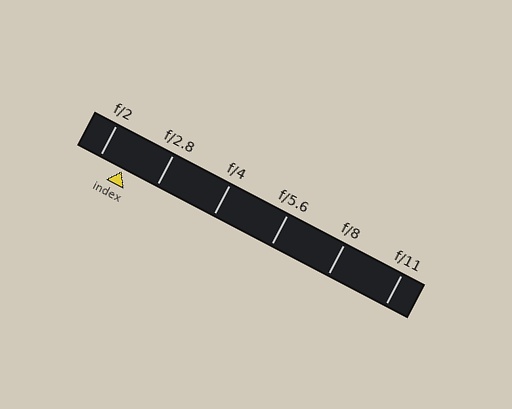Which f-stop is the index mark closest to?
The index mark is closest to f/2.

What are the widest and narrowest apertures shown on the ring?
The widest aperture shown is f/2 and the narrowest is f/11.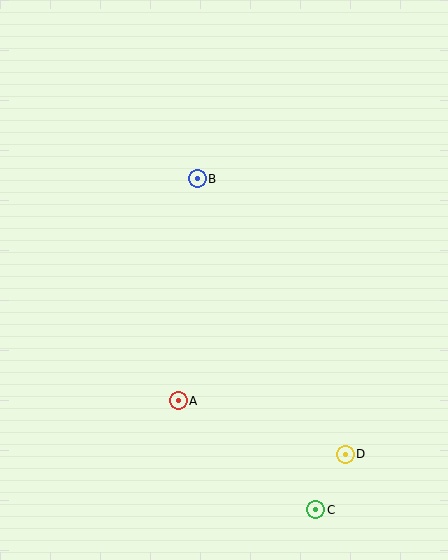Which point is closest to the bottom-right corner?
Point C is closest to the bottom-right corner.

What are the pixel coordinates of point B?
Point B is at (197, 179).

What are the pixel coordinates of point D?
Point D is at (345, 454).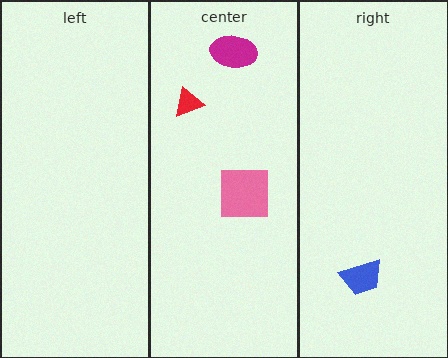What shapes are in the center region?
The magenta ellipse, the red triangle, the pink square.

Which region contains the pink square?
The center region.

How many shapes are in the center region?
3.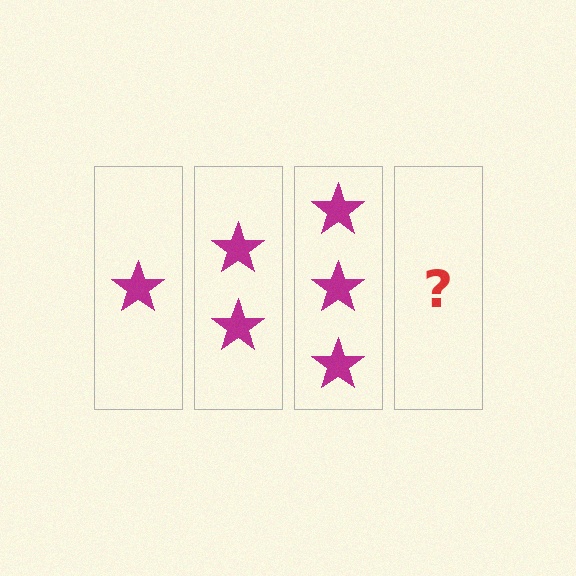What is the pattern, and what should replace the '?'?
The pattern is that each step adds one more star. The '?' should be 4 stars.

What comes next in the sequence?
The next element should be 4 stars.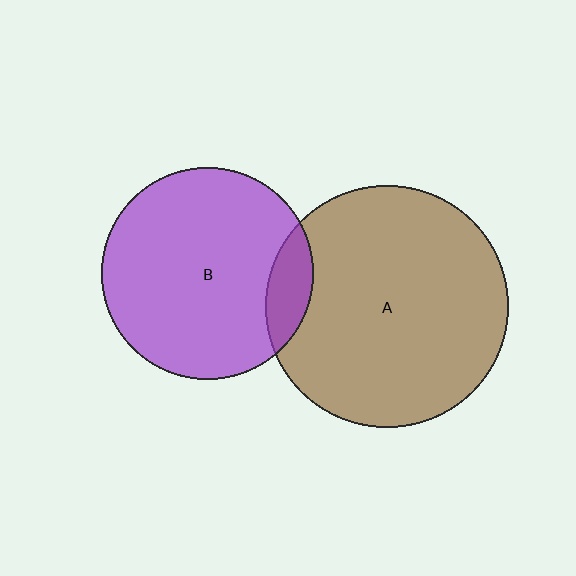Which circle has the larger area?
Circle A (brown).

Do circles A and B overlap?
Yes.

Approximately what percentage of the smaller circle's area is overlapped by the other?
Approximately 10%.